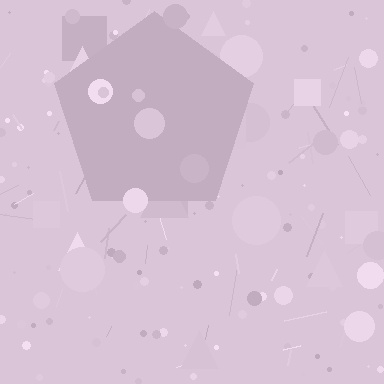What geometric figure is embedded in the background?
A pentagon is embedded in the background.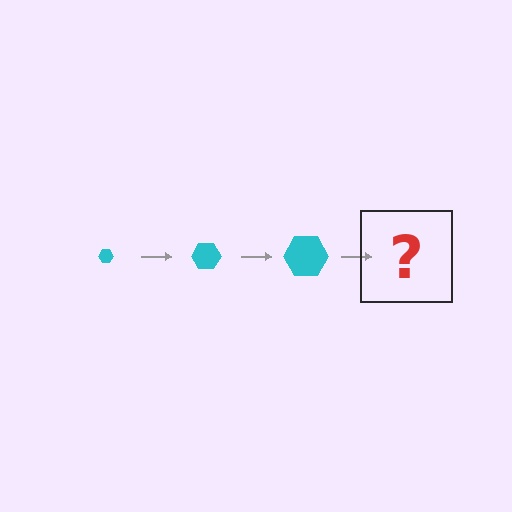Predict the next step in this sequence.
The next step is a cyan hexagon, larger than the previous one.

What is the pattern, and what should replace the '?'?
The pattern is that the hexagon gets progressively larger each step. The '?' should be a cyan hexagon, larger than the previous one.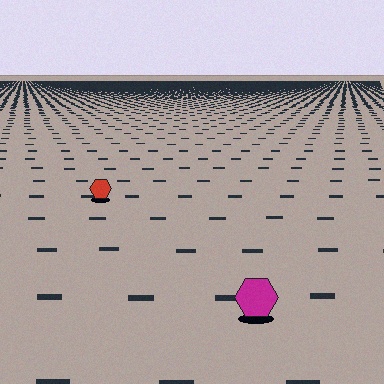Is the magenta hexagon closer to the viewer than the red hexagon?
Yes. The magenta hexagon is closer — you can tell from the texture gradient: the ground texture is coarser near it.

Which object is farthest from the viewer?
The red hexagon is farthest from the viewer. It appears smaller and the ground texture around it is denser.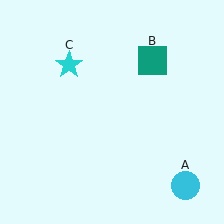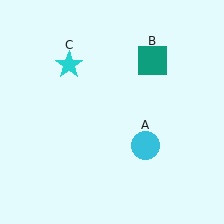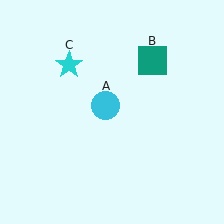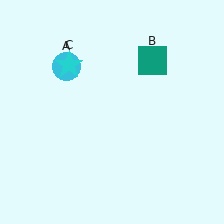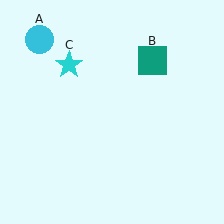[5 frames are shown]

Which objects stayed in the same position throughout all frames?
Teal square (object B) and cyan star (object C) remained stationary.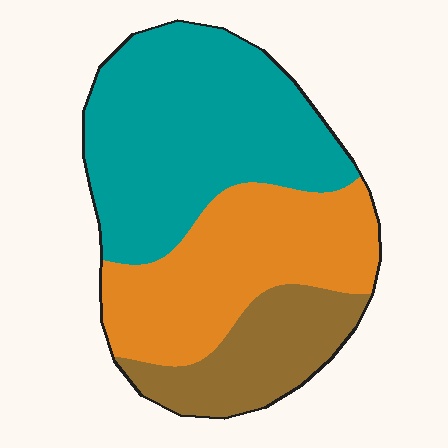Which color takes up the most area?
Teal, at roughly 45%.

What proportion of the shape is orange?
Orange takes up about one third (1/3) of the shape.